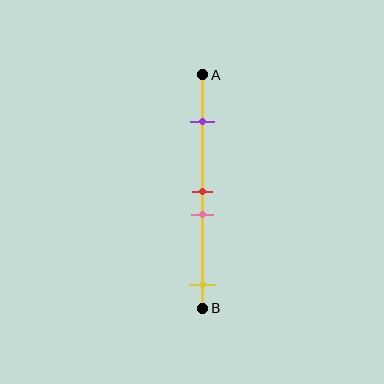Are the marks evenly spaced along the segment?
No, the marks are not evenly spaced.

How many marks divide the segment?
There are 4 marks dividing the segment.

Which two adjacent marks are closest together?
The red and pink marks are the closest adjacent pair.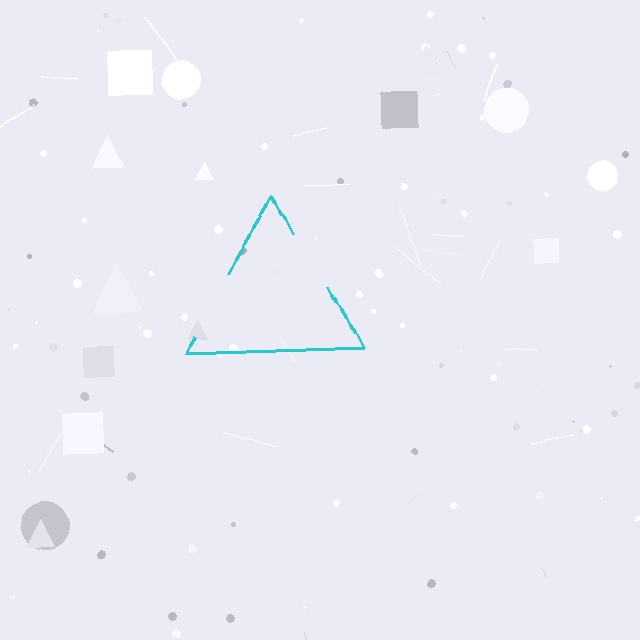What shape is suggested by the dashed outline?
The dashed outline suggests a triangle.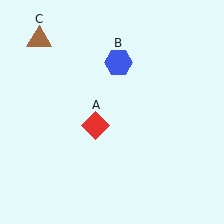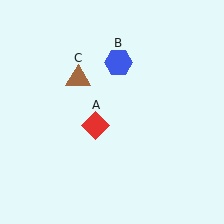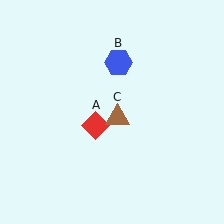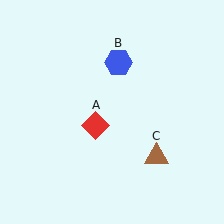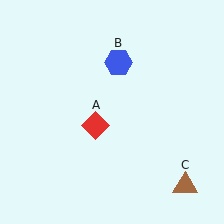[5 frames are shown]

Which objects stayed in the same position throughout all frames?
Red diamond (object A) and blue hexagon (object B) remained stationary.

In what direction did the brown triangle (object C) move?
The brown triangle (object C) moved down and to the right.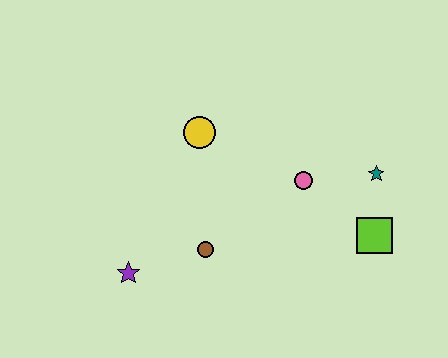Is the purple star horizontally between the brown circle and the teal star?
No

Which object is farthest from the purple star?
The teal star is farthest from the purple star.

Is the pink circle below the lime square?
No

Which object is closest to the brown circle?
The purple star is closest to the brown circle.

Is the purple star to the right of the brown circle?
No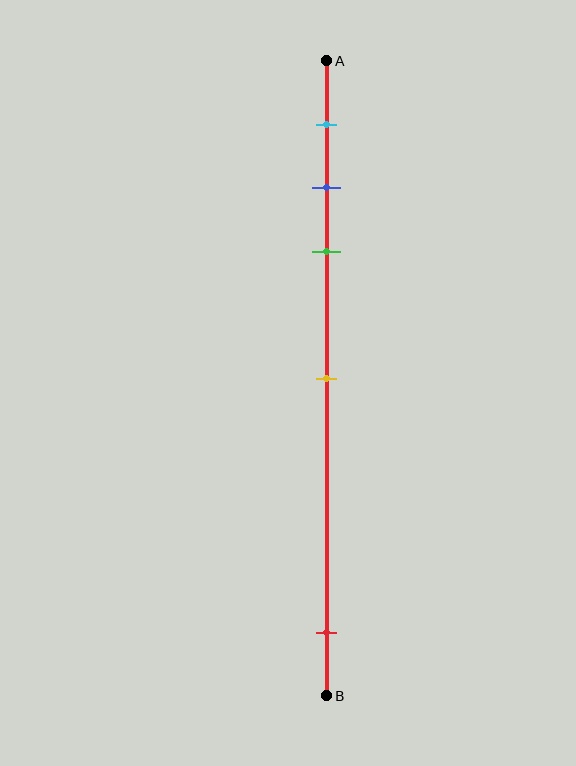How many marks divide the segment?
There are 5 marks dividing the segment.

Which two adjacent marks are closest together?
The blue and green marks are the closest adjacent pair.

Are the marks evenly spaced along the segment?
No, the marks are not evenly spaced.